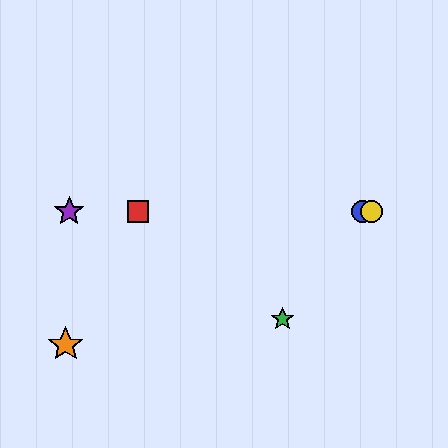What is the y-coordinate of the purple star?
The purple star is at y≈212.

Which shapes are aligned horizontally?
The red square, the blue circle, the yellow circle, the purple star are aligned horizontally.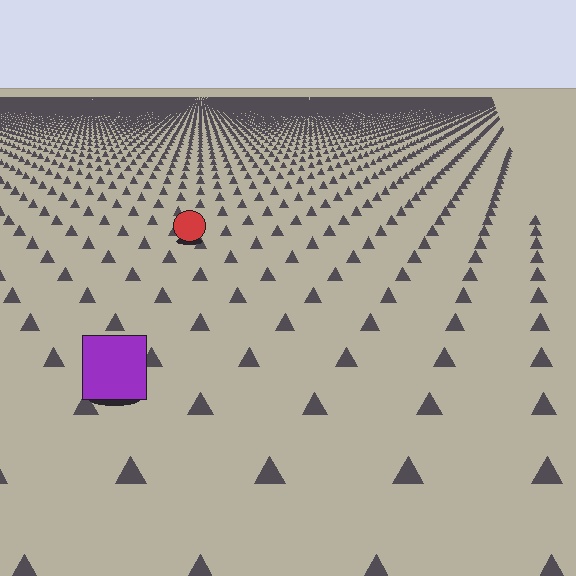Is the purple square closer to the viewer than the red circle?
Yes. The purple square is closer — you can tell from the texture gradient: the ground texture is coarser near it.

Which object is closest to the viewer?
The purple square is closest. The texture marks near it are larger and more spread out.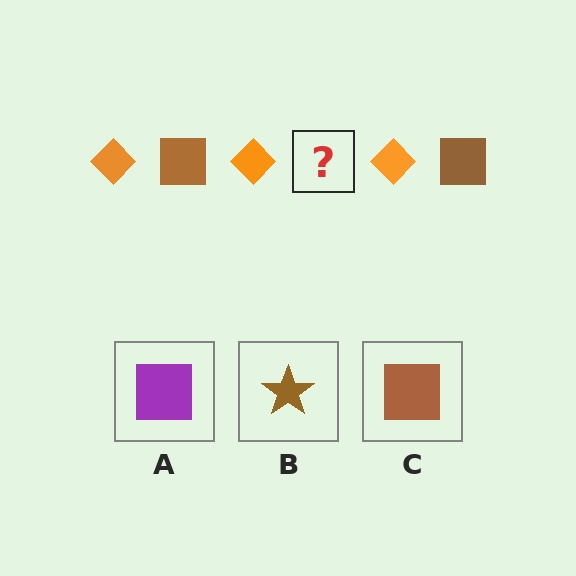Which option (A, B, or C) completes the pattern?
C.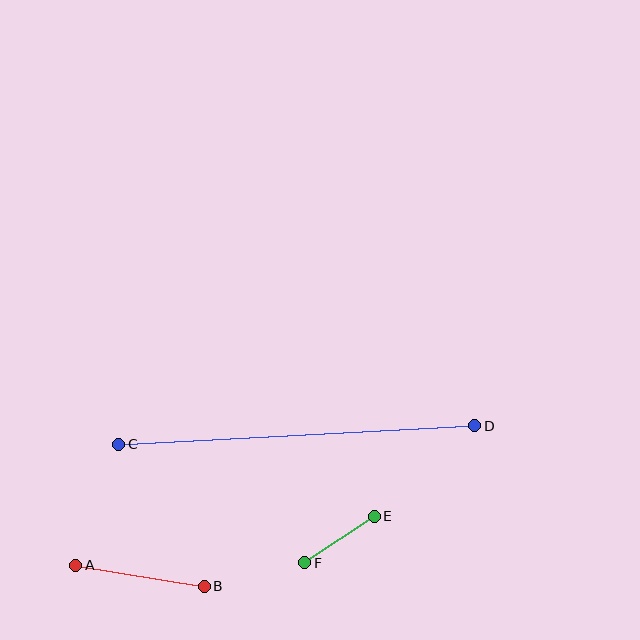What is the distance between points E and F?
The distance is approximately 84 pixels.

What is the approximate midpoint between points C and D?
The midpoint is at approximately (297, 435) pixels.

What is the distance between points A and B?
The distance is approximately 130 pixels.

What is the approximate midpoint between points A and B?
The midpoint is at approximately (140, 576) pixels.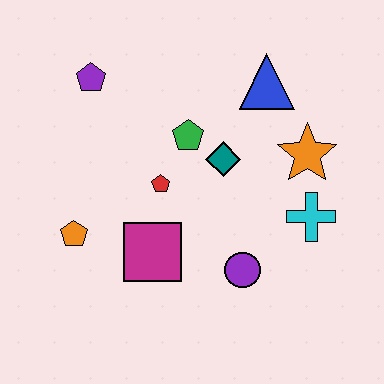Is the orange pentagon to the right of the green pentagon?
No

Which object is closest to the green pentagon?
The teal diamond is closest to the green pentagon.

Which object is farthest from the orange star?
The orange pentagon is farthest from the orange star.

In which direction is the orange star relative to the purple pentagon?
The orange star is to the right of the purple pentagon.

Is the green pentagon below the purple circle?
No